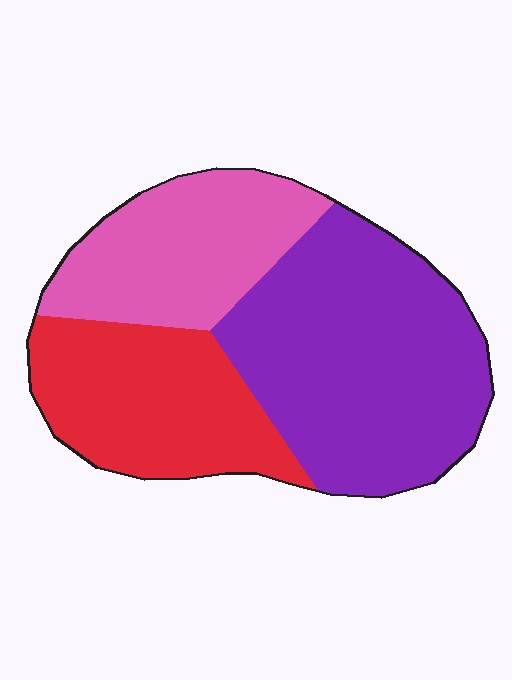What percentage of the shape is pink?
Pink covers about 25% of the shape.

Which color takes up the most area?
Purple, at roughly 45%.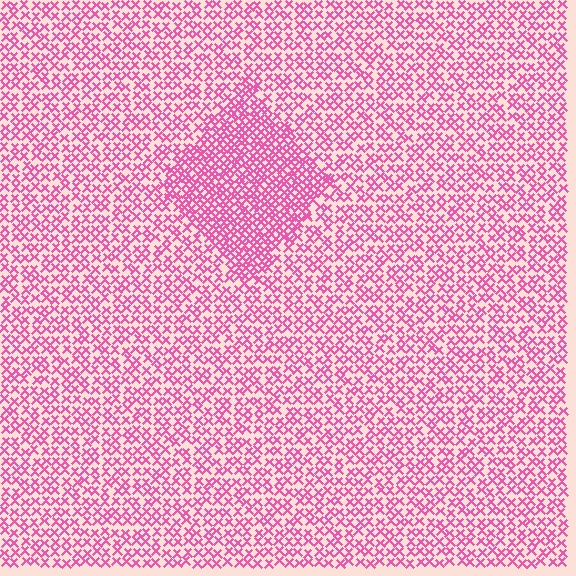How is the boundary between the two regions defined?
The boundary is defined by a change in element density (approximately 1.8x ratio). All elements are the same color, size, and shape.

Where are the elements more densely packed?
The elements are more densely packed inside the diamond boundary.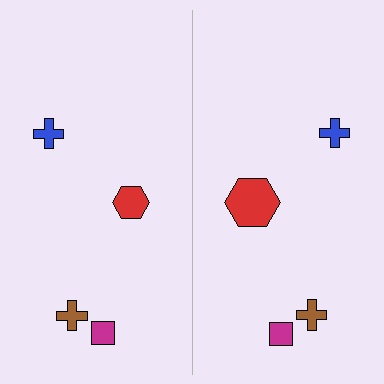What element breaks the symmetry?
The red hexagon on the right side has a different size than its mirror counterpart.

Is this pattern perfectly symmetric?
No, the pattern is not perfectly symmetric. The red hexagon on the right side has a different size than its mirror counterpart.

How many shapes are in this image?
There are 8 shapes in this image.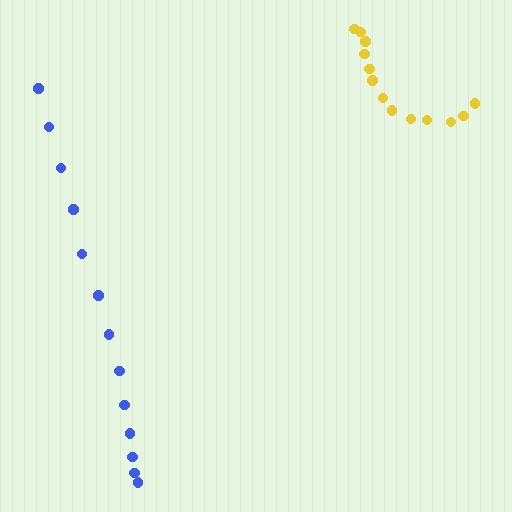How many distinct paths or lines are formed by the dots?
There are 2 distinct paths.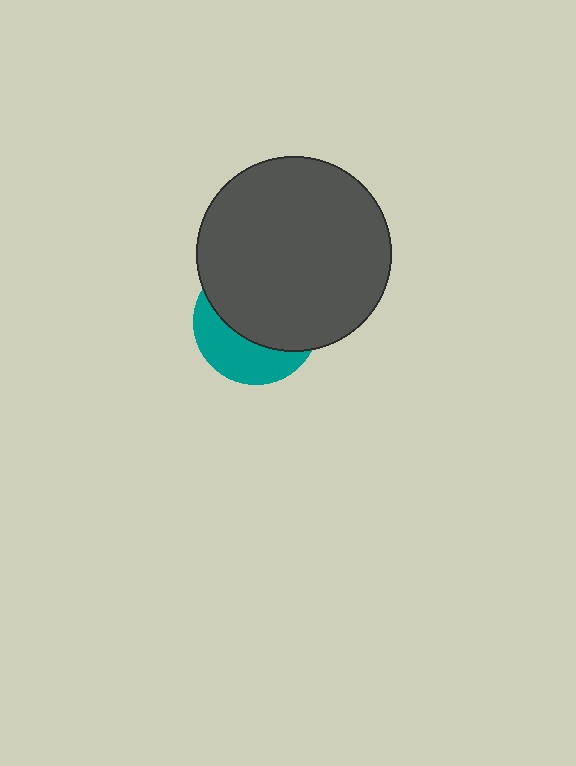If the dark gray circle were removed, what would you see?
You would see the complete teal circle.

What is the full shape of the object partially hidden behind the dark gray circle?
The partially hidden object is a teal circle.